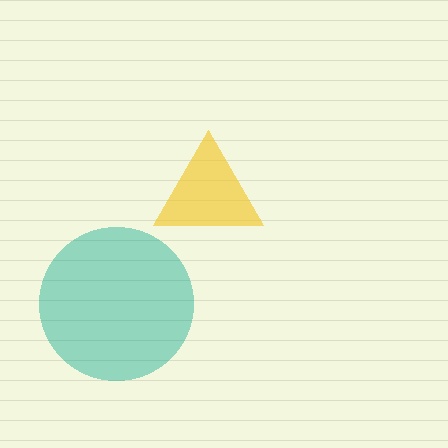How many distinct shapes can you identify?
There are 2 distinct shapes: a teal circle, a yellow triangle.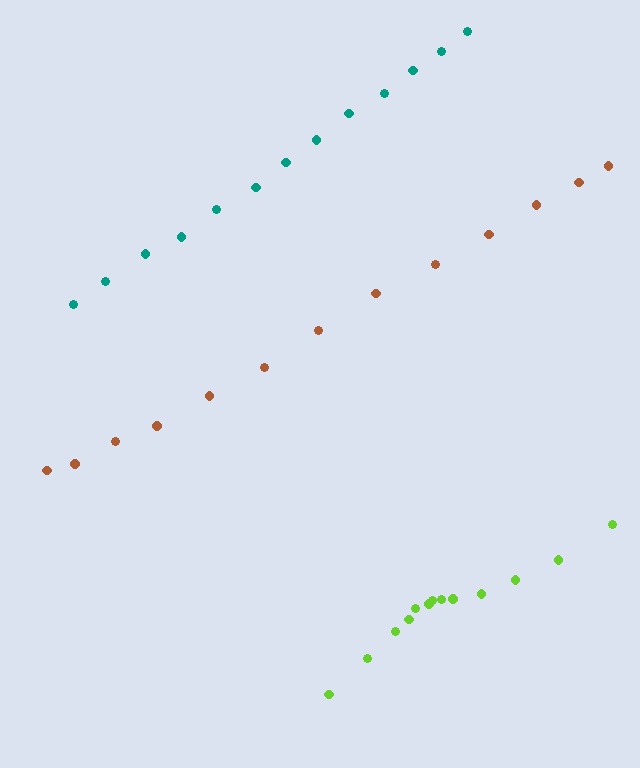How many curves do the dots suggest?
There are 3 distinct paths.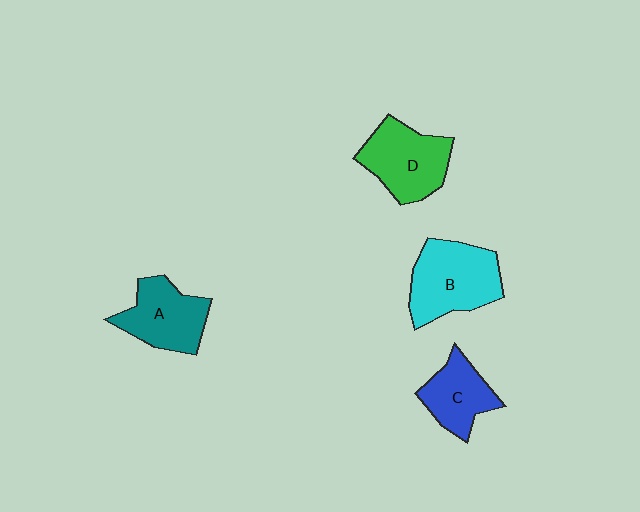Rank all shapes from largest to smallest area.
From largest to smallest: B (cyan), D (green), A (teal), C (blue).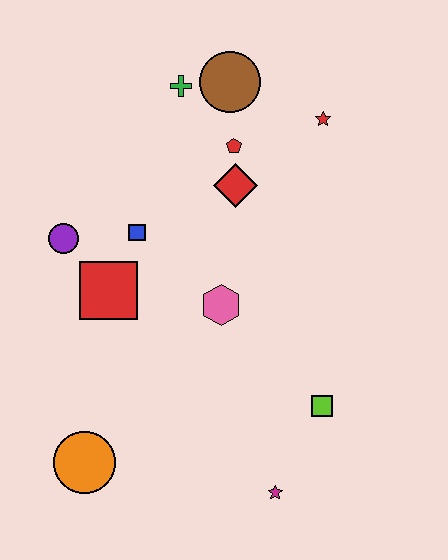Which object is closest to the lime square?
The magenta star is closest to the lime square.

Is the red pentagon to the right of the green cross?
Yes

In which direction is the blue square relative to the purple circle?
The blue square is to the right of the purple circle.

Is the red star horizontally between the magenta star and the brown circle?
No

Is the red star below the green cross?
Yes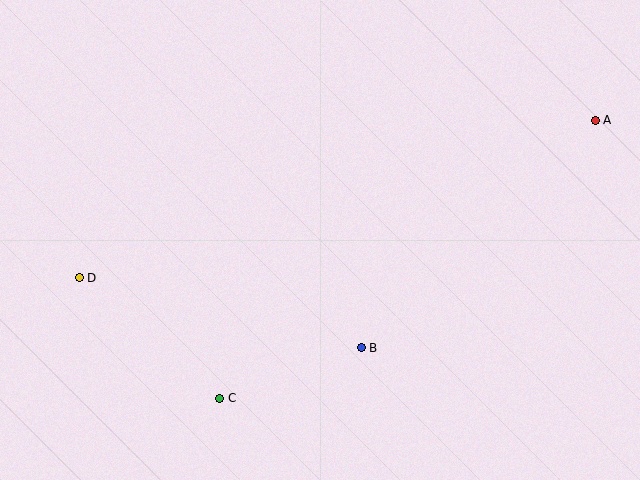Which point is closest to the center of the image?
Point B at (361, 348) is closest to the center.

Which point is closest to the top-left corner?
Point D is closest to the top-left corner.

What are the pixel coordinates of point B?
Point B is at (361, 348).